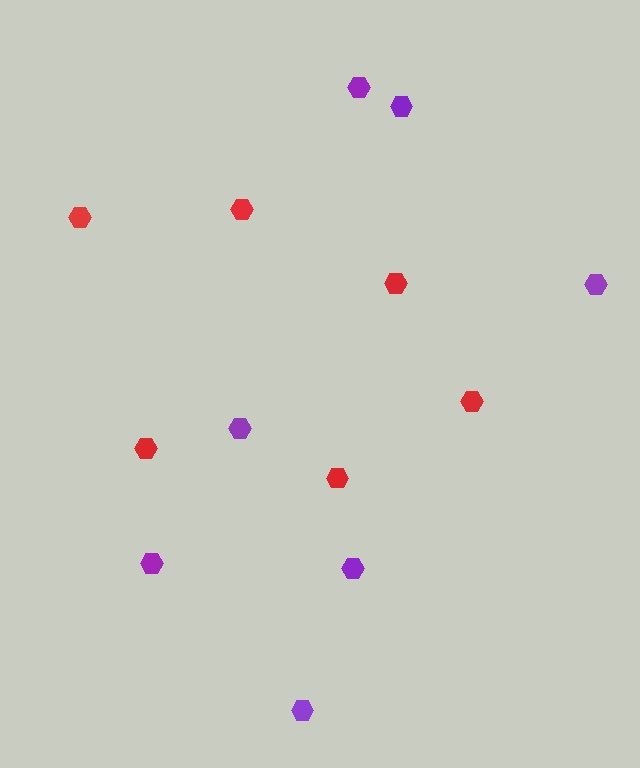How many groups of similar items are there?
There are 2 groups: one group of red hexagons (6) and one group of purple hexagons (7).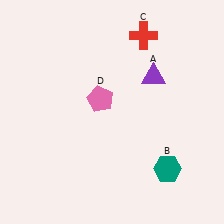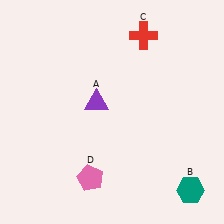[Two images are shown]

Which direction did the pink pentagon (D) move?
The pink pentagon (D) moved down.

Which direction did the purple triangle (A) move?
The purple triangle (A) moved left.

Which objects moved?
The objects that moved are: the purple triangle (A), the teal hexagon (B), the pink pentagon (D).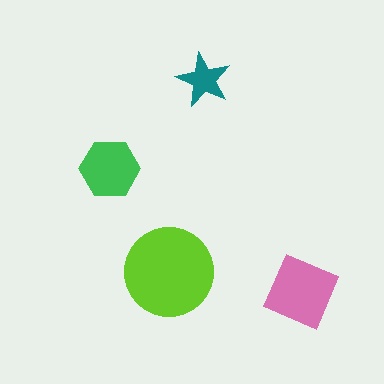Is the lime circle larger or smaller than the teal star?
Larger.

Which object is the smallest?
The teal star.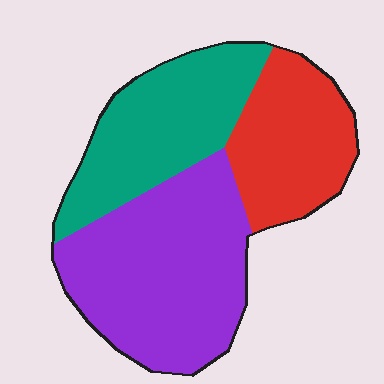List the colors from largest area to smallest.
From largest to smallest: purple, teal, red.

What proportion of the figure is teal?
Teal covers roughly 30% of the figure.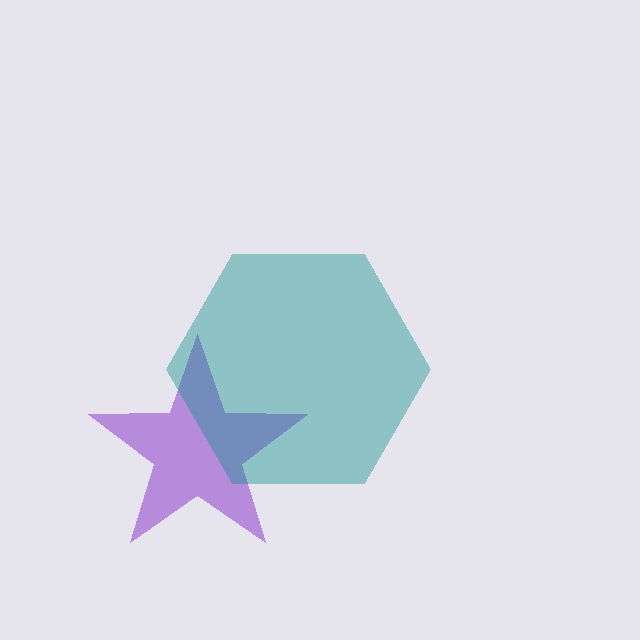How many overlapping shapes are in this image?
There are 2 overlapping shapes in the image.